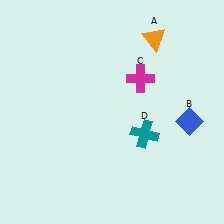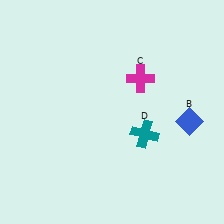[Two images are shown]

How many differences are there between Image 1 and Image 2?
There is 1 difference between the two images.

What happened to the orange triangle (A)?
The orange triangle (A) was removed in Image 2. It was in the top-right area of Image 1.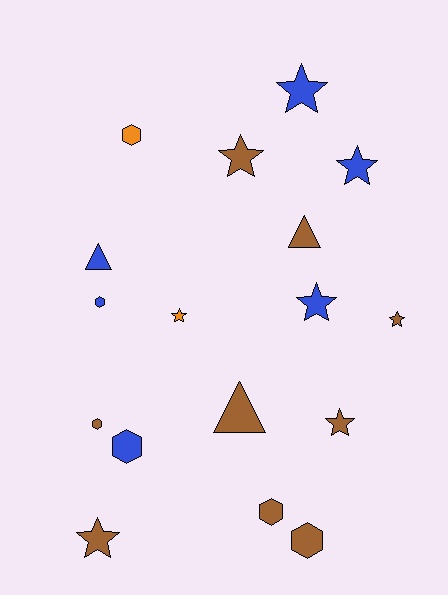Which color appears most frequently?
Brown, with 9 objects.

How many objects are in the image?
There are 17 objects.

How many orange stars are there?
There is 1 orange star.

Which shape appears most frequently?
Star, with 8 objects.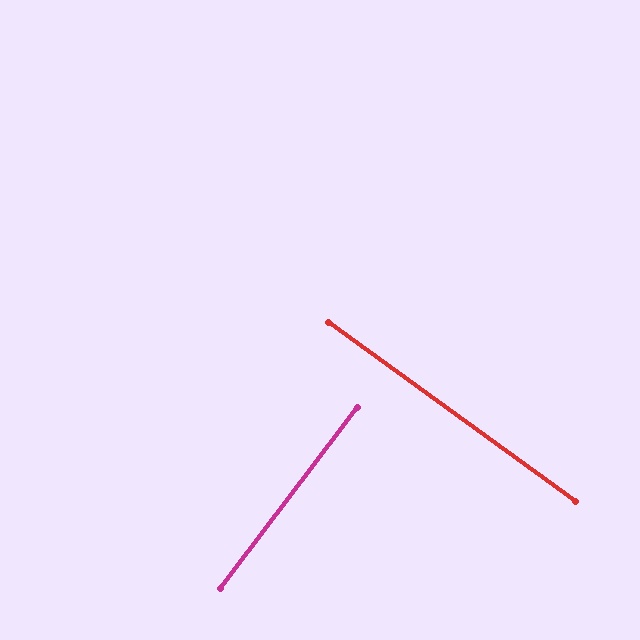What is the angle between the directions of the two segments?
Approximately 89 degrees.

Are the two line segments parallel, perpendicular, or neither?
Perpendicular — they meet at approximately 89°.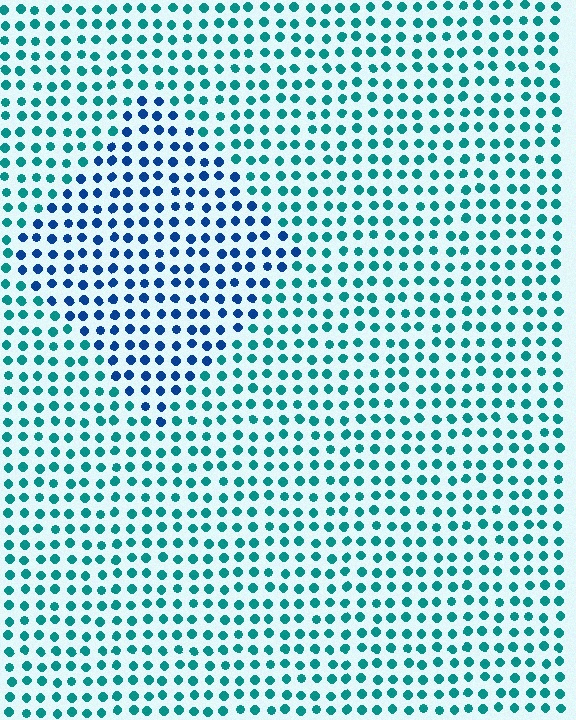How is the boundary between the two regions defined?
The boundary is defined purely by a slight shift in hue (about 40 degrees). Spacing, size, and orientation are identical on both sides.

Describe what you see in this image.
The image is filled with small teal elements in a uniform arrangement. A diamond-shaped region is visible where the elements are tinted to a slightly different hue, forming a subtle color boundary.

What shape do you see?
I see a diamond.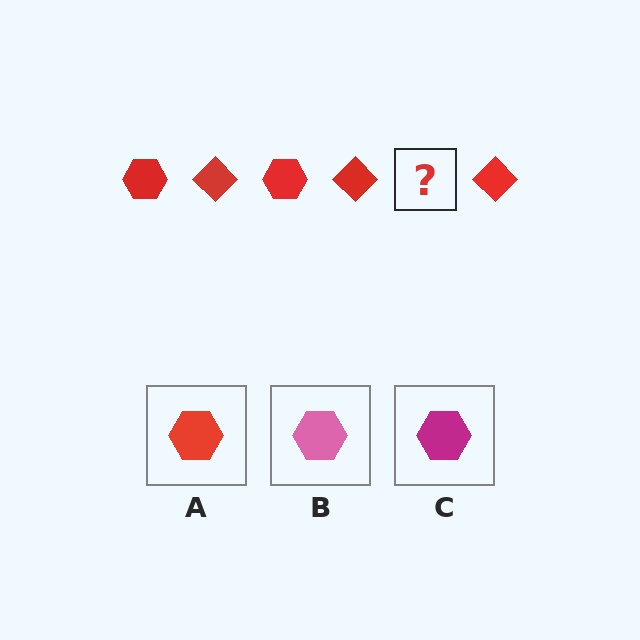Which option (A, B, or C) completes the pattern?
A.